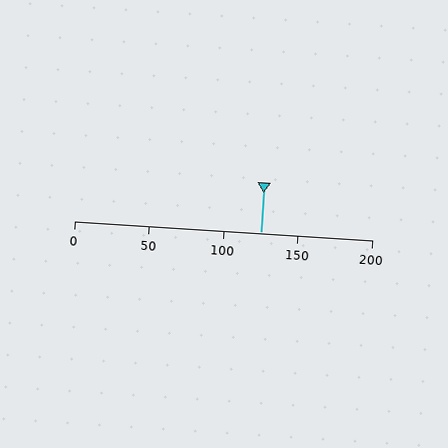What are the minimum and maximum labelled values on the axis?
The axis runs from 0 to 200.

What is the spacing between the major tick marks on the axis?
The major ticks are spaced 50 apart.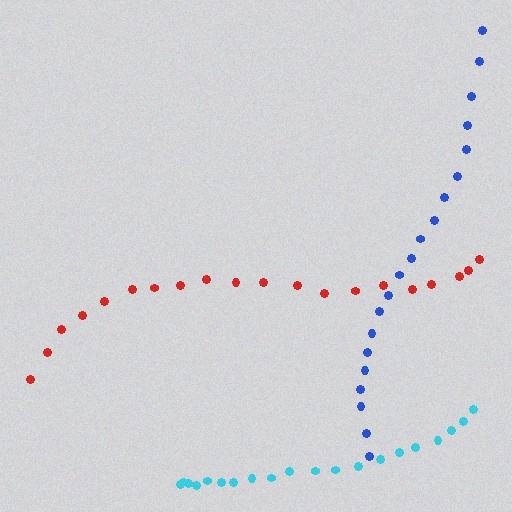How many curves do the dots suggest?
There are 3 distinct paths.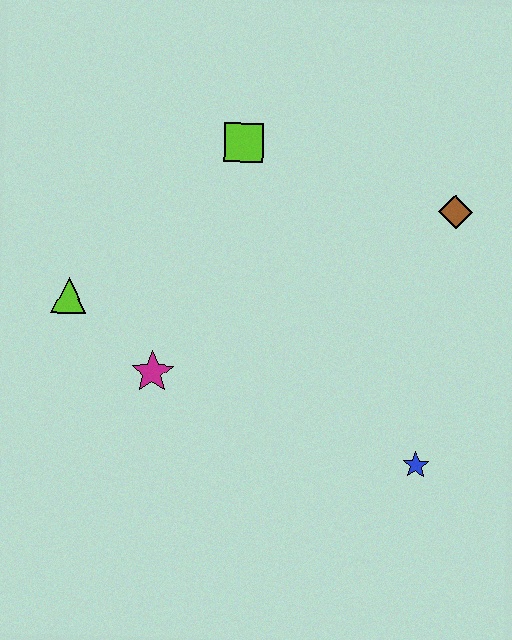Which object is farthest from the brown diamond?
The lime triangle is farthest from the brown diamond.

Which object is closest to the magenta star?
The lime triangle is closest to the magenta star.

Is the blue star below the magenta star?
Yes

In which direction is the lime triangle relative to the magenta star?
The lime triangle is to the left of the magenta star.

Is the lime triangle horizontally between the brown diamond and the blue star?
No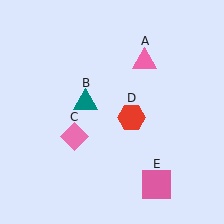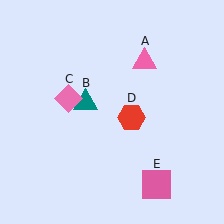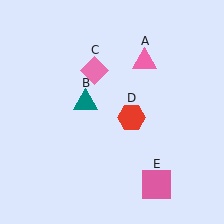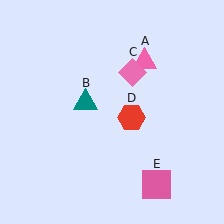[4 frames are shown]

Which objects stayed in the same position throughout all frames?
Pink triangle (object A) and teal triangle (object B) and red hexagon (object D) and pink square (object E) remained stationary.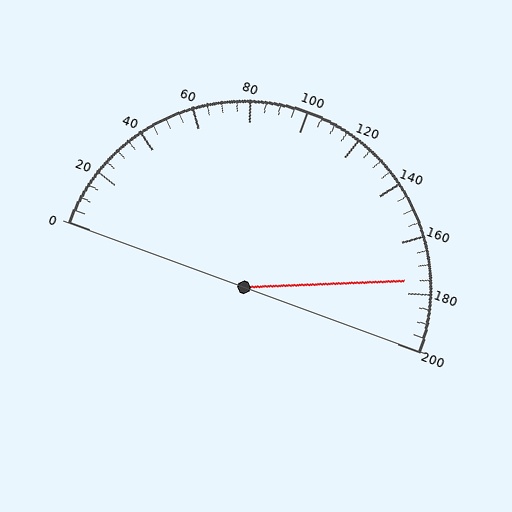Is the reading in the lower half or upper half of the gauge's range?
The reading is in the upper half of the range (0 to 200).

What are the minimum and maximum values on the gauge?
The gauge ranges from 0 to 200.